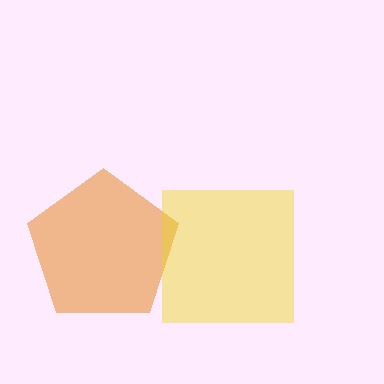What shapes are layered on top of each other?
The layered shapes are: an orange pentagon, a yellow square.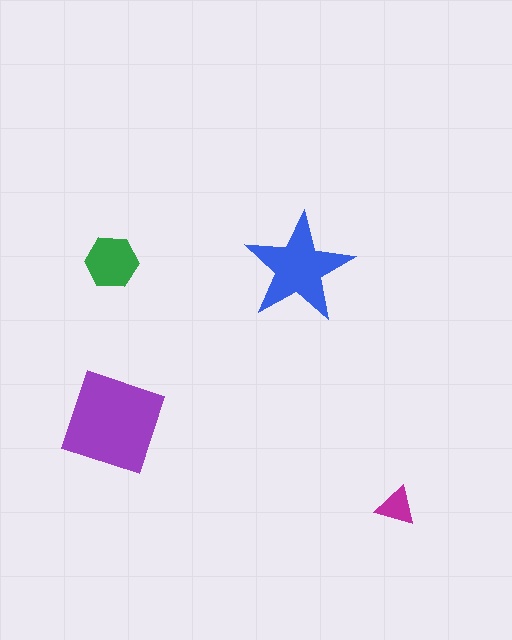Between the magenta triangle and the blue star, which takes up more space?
The blue star.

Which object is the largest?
The purple diamond.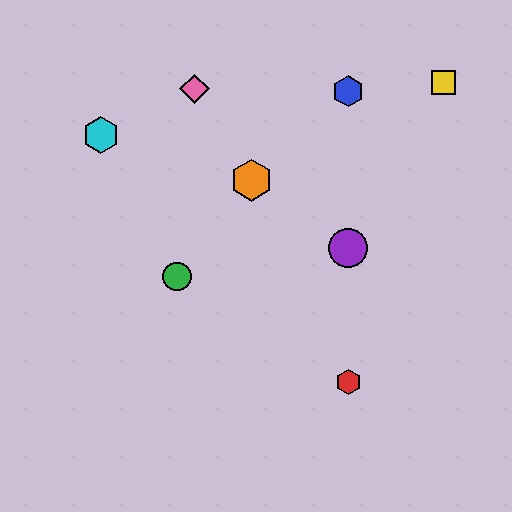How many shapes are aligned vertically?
3 shapes (the red hexagon, the blue hexagon, the purple circle) are aligned vertically.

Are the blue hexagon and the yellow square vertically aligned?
No, the blue hexagon is at x≈348 and the yellow square is at x≈444.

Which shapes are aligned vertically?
The red hexagon, the blue hexagon, the purple circle are aligned vertically.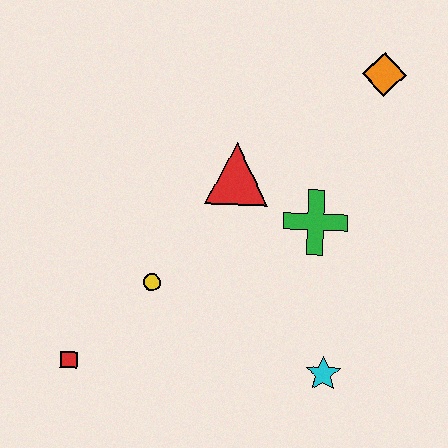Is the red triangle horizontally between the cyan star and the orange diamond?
No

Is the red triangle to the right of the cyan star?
No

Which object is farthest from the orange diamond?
The red square is farthest from the orange diamond.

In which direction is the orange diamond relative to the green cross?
The orange diamond is above the green cross.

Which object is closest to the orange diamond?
The green cross is closest to the orange diamond.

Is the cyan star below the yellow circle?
Yes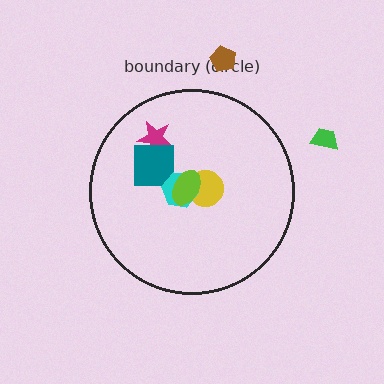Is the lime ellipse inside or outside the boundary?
Inside.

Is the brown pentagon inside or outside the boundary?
Outside.